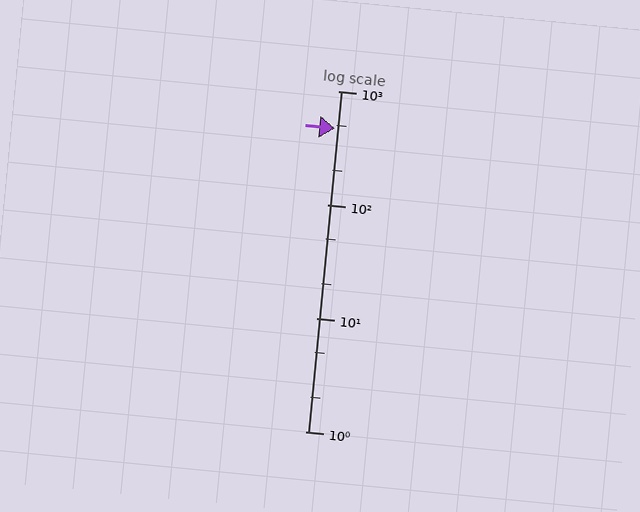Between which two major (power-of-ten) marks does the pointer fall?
The pointer is between 100 and 1000.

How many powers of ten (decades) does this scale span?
The scale spans 3 decades, from 1 to 1000.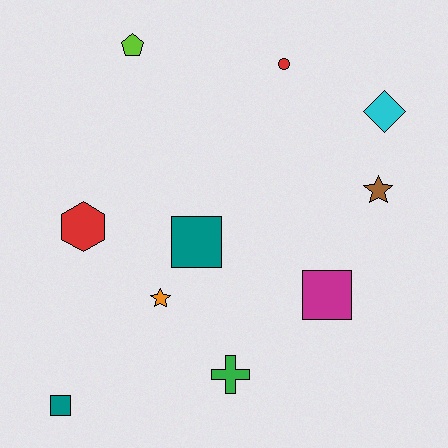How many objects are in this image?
There are 10 objects.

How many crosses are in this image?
There is 1 cross.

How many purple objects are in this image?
There are no purple objects.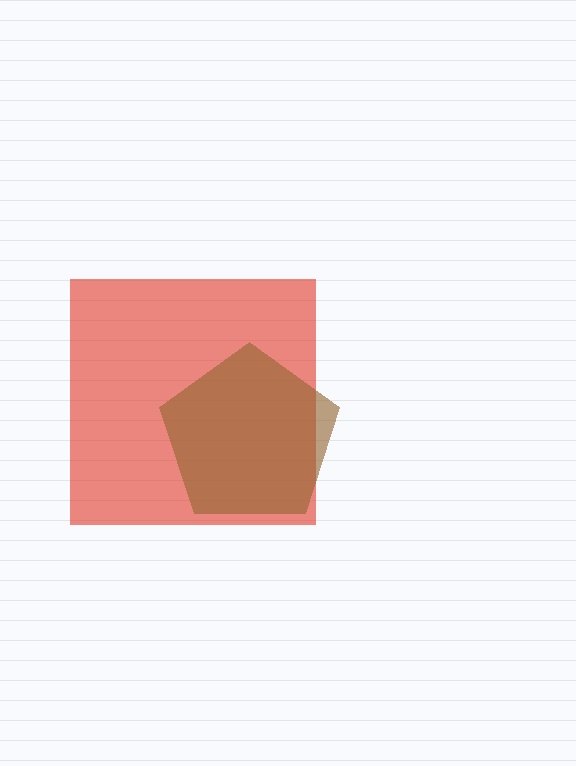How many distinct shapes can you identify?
There are 2 distinct shapes: a red square, a brown pentagon.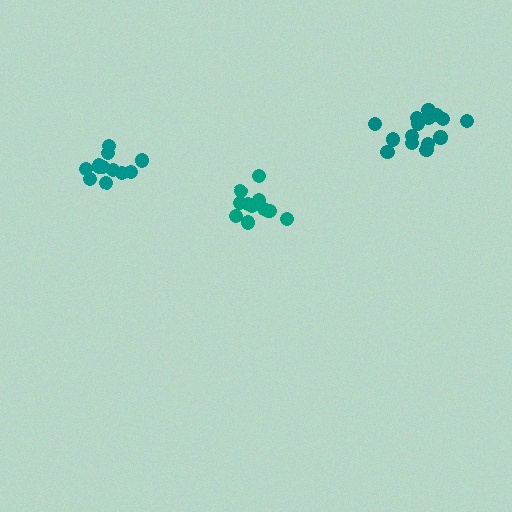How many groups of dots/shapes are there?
There are 3 groups.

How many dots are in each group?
Group 1: 12 dots, Group 2: 12 dots, Group 3: 16 dots (40 total).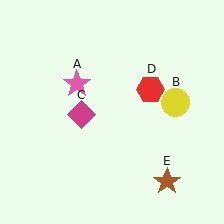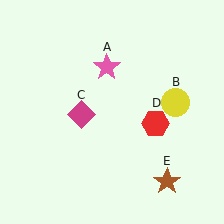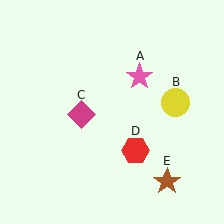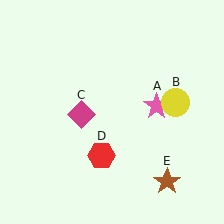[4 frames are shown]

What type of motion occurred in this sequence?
The pink star (object A), red hexagon (object D) rotated clockwise around the center of the scene.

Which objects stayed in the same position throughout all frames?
Yellow circle (object B) and magenta diamond (object C) and brown star (object E) remained stationary.